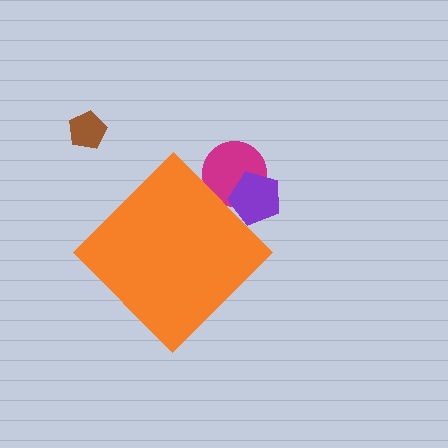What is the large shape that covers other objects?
An orange diamond.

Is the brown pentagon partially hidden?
No, the brown pentagon is fully visible.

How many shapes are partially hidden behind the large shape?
2 shapes are partially hidden.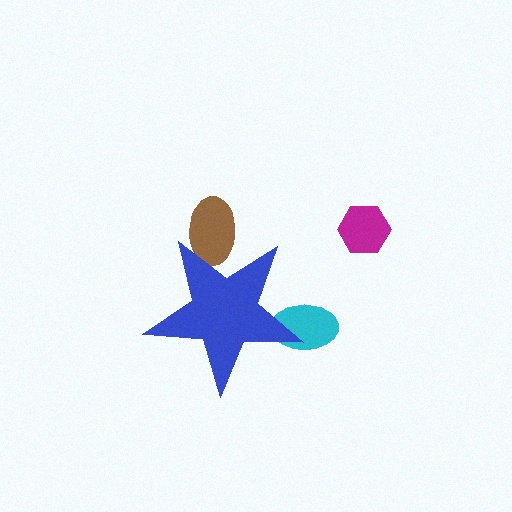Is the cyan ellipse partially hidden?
Yes, the cyan ellipse is partially hidden behind the blue star.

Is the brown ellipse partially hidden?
Yes, the brown ellipse is partially hidden behind the blue star.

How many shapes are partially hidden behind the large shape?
2 shapes are partially hidden.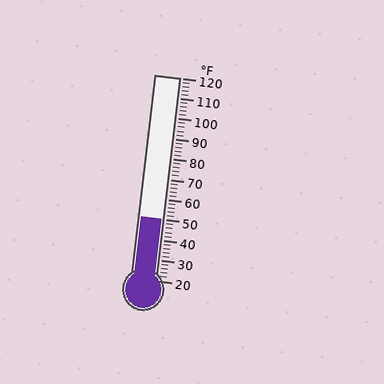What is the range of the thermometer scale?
The thermometer scale ranges from 20°F to 120°F.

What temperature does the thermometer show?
The thermometer shows approximately 50°F.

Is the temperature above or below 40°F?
The temperature is above 40°F.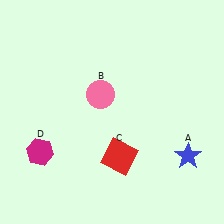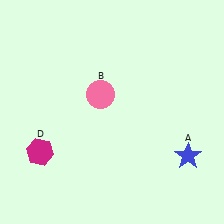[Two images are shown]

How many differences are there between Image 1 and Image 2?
There is 1 difference between the two images.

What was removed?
The red square (C) was removed in Image 2.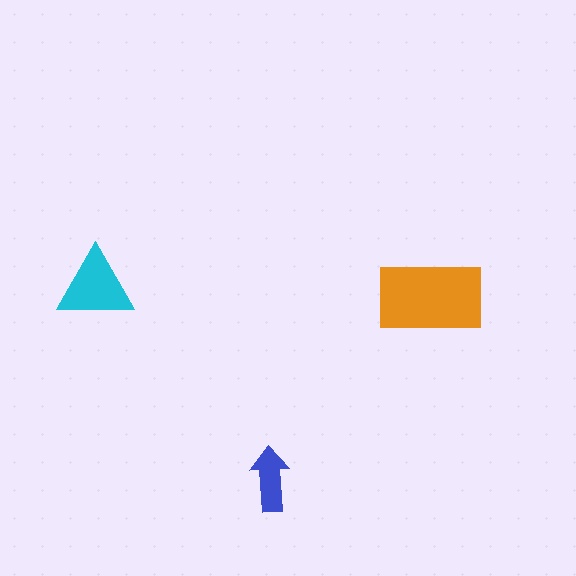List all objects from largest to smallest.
The orange rectangle, the cyan triangle, the blue arrow.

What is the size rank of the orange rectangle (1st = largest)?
1st.